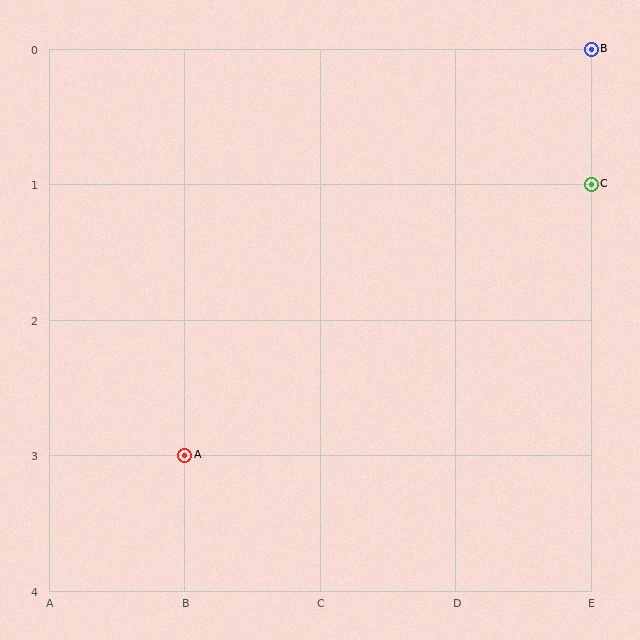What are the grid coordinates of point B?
Point B is at grid coordinates (E, 0).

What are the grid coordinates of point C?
Point C is at grid coordinates (E, 1).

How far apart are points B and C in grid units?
Points B and C are 1 row apart.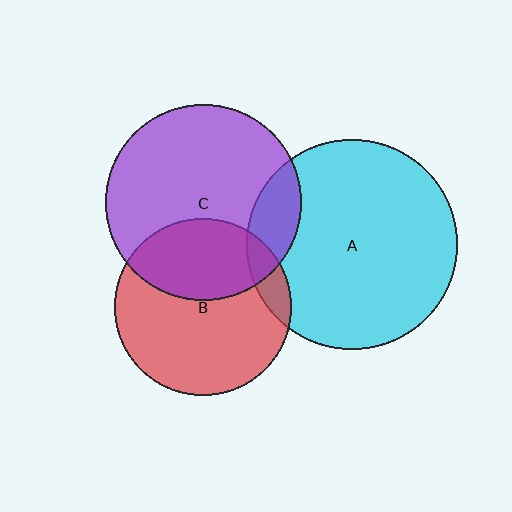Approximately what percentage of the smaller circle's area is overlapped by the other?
Approximately 35%.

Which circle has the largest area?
Circle A (cyan).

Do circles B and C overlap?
Yes.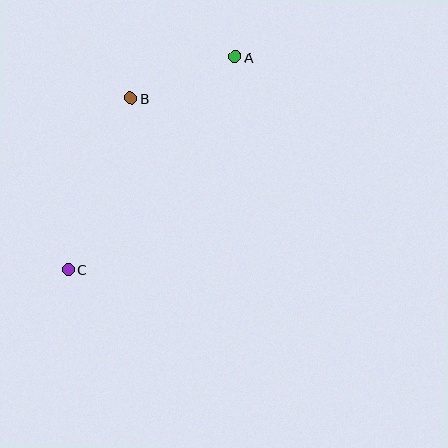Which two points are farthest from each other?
Points A and C are farthest from each other.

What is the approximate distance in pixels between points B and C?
The distance between B and C is approximately 183 pixels.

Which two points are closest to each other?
Points A and B are closest to each other.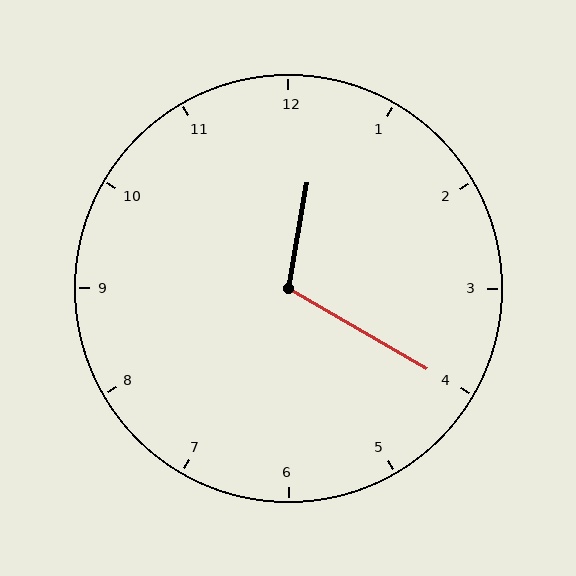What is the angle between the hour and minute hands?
Approximately 110 degrees.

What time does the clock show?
12:20.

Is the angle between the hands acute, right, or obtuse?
It is obtuse.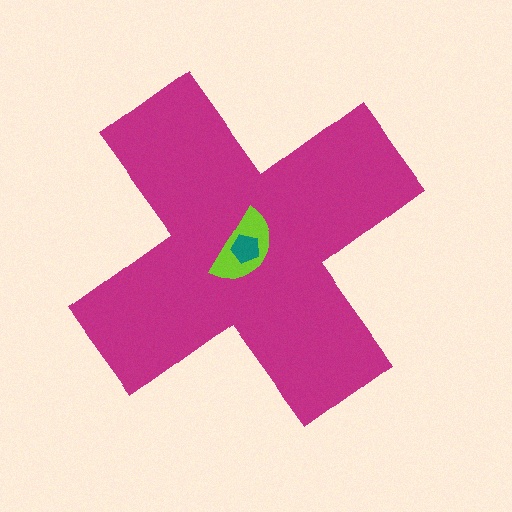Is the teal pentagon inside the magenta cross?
Yes.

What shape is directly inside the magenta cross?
The lime semicircle.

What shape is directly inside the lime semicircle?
The teal pentagon.